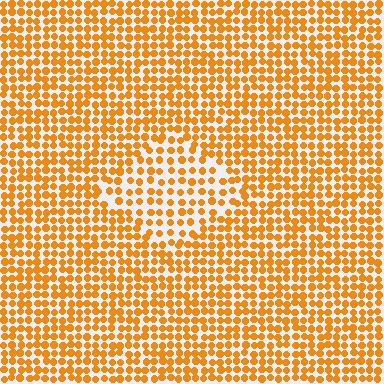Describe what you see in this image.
The image contains small orange elements arranged at two different densities. A diamond-shaped region is visible where the elements are less densely packed than the surrounding area.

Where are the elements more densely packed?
The elements are more densely packed outside the diamond boundary.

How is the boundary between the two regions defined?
The boundary is defined by a change in element density (approximately 1.6x ratio). All elements are the same color, size, and shape.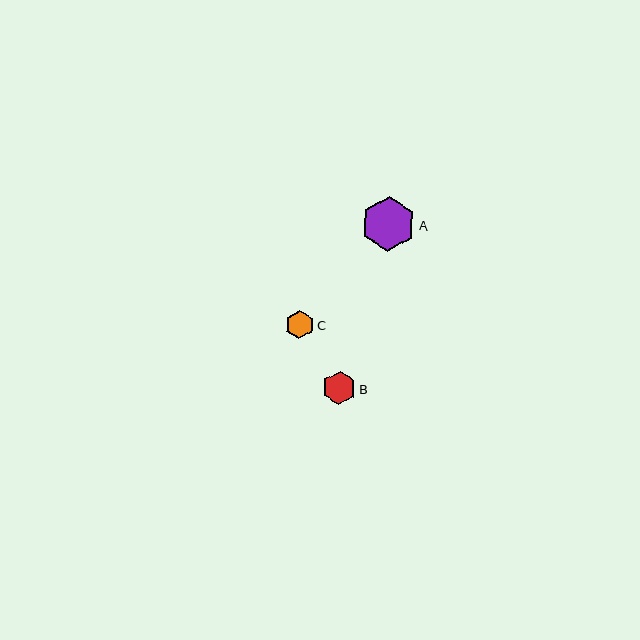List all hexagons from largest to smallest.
From largest to smallest: A, B, C.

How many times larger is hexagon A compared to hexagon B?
Hexagon A is approximately 1.7 times the size of hexagon B.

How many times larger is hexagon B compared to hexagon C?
Hexagon B is approximately 1.2 times the size of hexagon C.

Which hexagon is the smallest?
Hexagon C is the smallest with a size of approximately 28 pixels.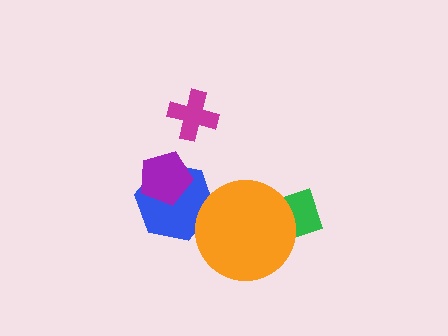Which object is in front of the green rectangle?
The orange circle is in front of the green rectangle.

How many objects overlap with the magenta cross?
0 objects overlap with the magenta cross.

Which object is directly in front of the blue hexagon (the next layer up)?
The purple pentagon is directly in front of the blue hexagon.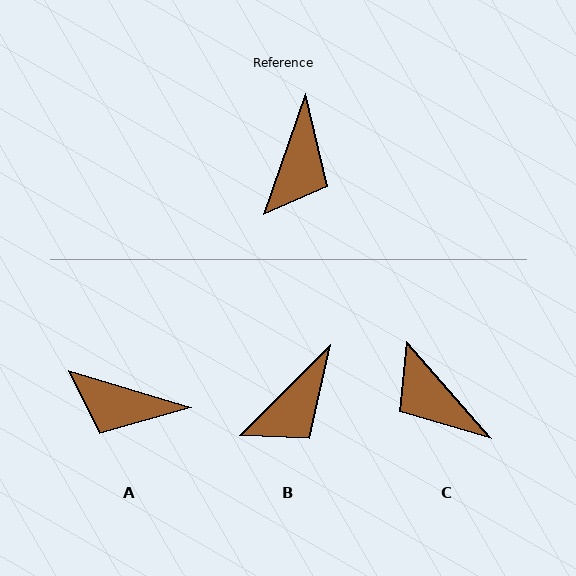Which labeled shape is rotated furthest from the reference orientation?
C, about 119 degrees away.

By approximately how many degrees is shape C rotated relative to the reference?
Approximately 119 degrees clockwise.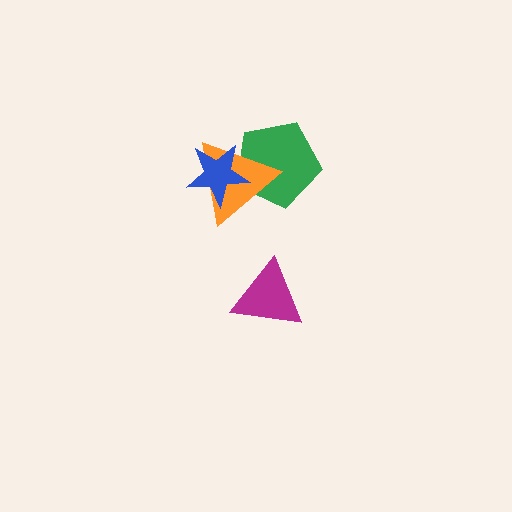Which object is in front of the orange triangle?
The blue star is in front of the orange triangle.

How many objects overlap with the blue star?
2 objects overlap with the blue star.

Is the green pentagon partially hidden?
Yes, it is partially covered by another shape.